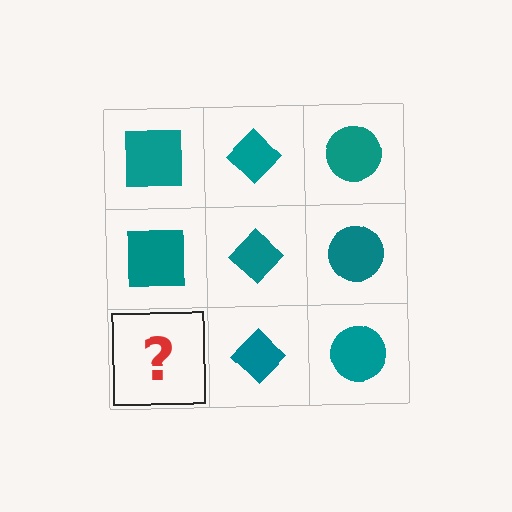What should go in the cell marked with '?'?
The missing cell should contain a teal square.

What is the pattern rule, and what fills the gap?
The rule is that each column has a consistent shape. The gap should be filled with a teal square.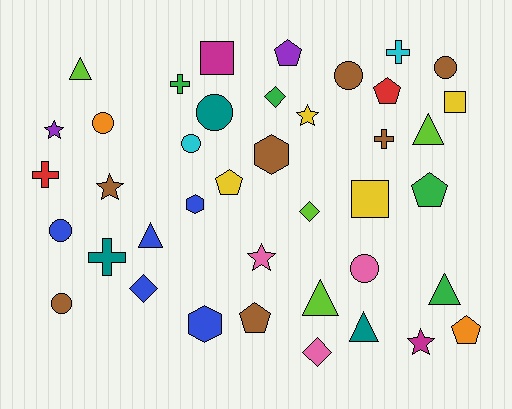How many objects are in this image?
There are 40 objects.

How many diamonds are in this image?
There are 4 diamonds.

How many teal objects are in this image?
There are 3 teal objects.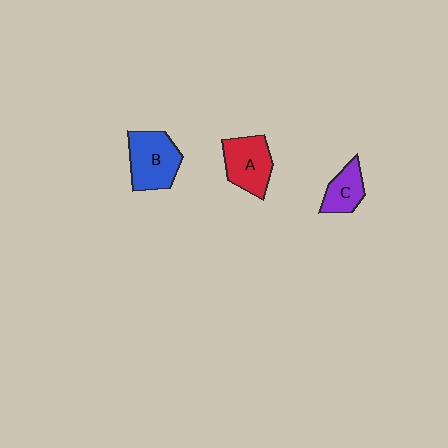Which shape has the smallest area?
Shape C (purple).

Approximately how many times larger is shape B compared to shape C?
Approximately 1.7 times.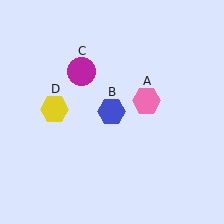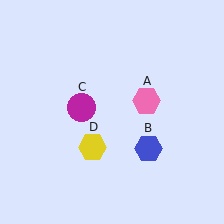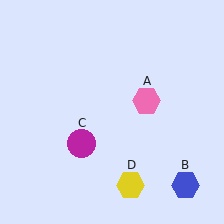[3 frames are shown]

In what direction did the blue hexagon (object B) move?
The blue hexagon (object B) moved down and to the right.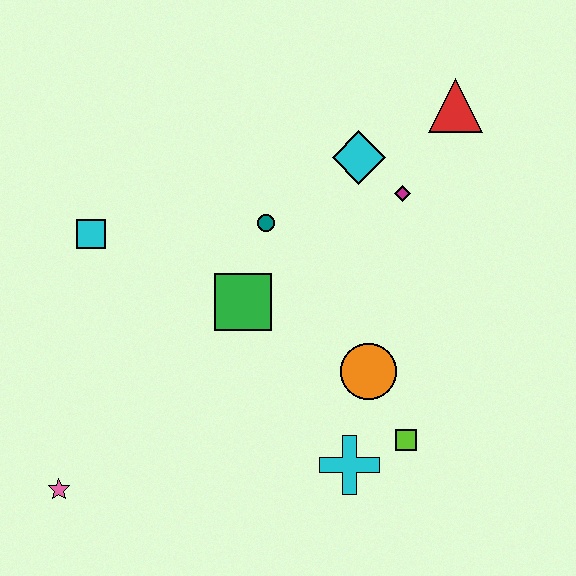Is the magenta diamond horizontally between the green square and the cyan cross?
No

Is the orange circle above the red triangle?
No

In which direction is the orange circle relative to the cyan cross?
The orange circle is above the cyan cross.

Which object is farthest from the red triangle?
The pink star is farthest from the red triangle.